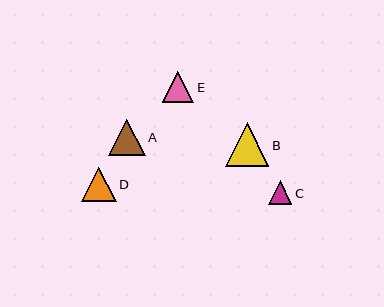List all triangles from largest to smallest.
From largest to smallest: B, A, D, E, C.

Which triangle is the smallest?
Triangle C is the smallest with a size of approximately 24 pixels.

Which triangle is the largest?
Triangle B is the largest with a size of approximately 43 pixels.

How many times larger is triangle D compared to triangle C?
Triangle D is approximately 1.5 times the size of triangle C.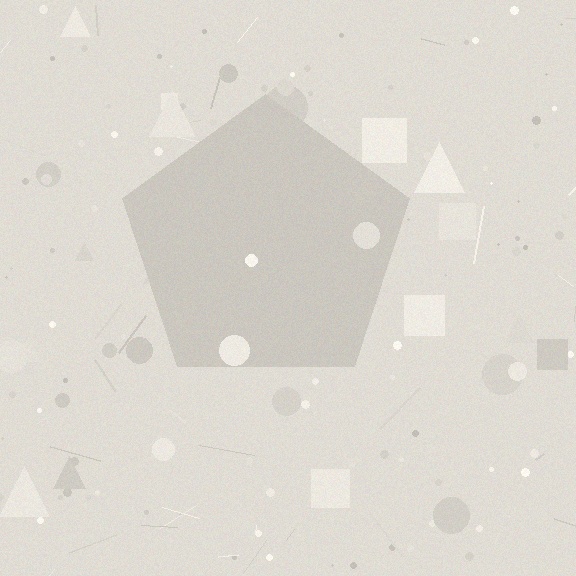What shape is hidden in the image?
A pentagon is hidden in the image.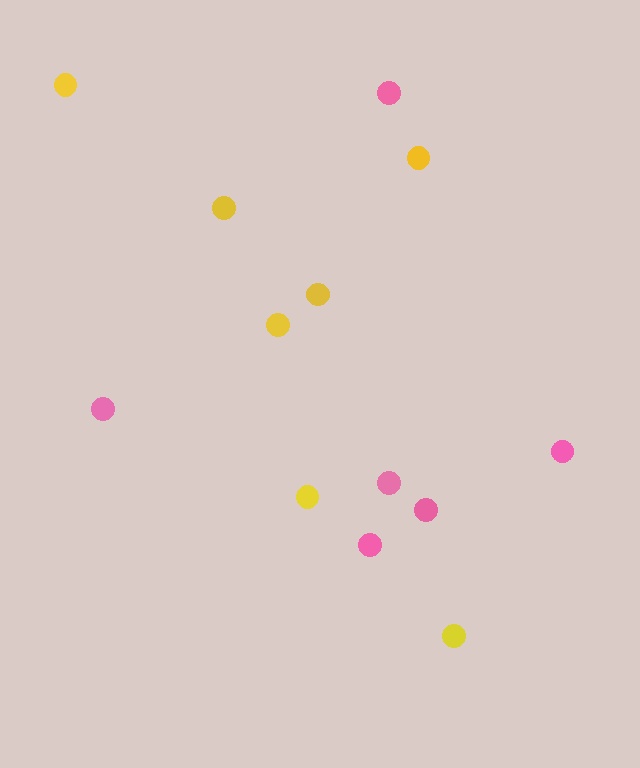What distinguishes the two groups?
There are 2 groups: one group of yellow circles (7) and one group of pink circles (6).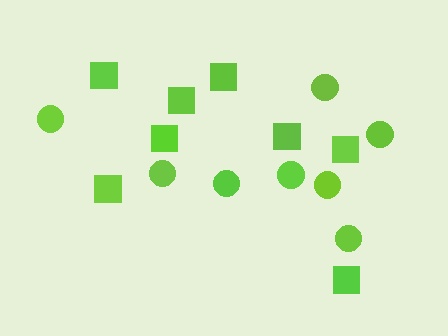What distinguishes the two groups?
There are 2 groups: one group of circles (8) and one group of squares (8).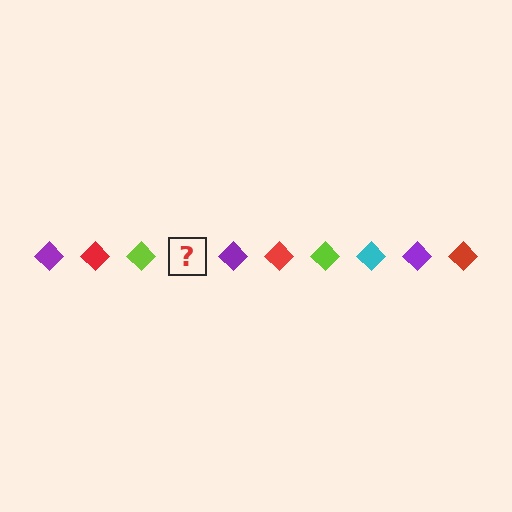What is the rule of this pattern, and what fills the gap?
The rule is that the pattern cycles through purple, red, lime, cyan diamonds. The gap should be filled with a cyan diamond.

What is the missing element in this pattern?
The missing element is a cyan diamond.